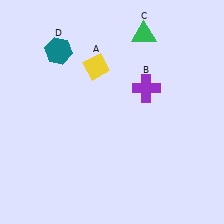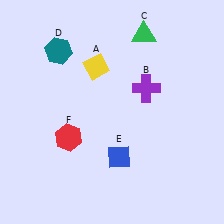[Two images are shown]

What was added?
A blue diamond (E), a red hexagon (F) were added in Image 2.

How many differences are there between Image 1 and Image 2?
There are 2 differences between the two images.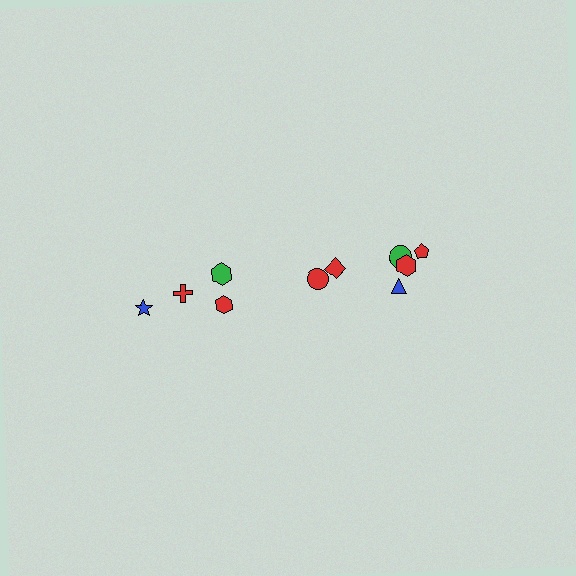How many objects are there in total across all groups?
There are 10 objects.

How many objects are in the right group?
There are 6 objects.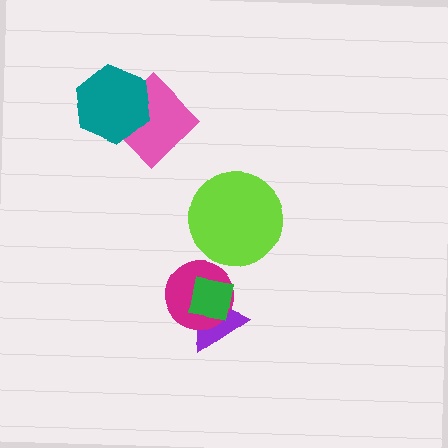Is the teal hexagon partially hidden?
No, no other shape covers it.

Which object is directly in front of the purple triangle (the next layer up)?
The magenta circle is directly in front of the purple triangle.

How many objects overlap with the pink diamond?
1 object overlaps with the pink diamond.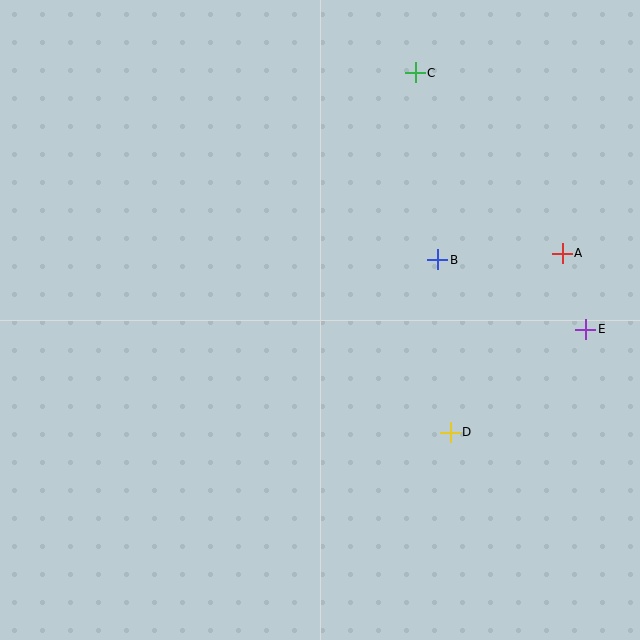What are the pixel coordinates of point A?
Point A is at (562, 253).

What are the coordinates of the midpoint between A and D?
The midpoint between A and D is at (506, 343).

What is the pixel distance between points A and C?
The distance between A and C is 233 pixels.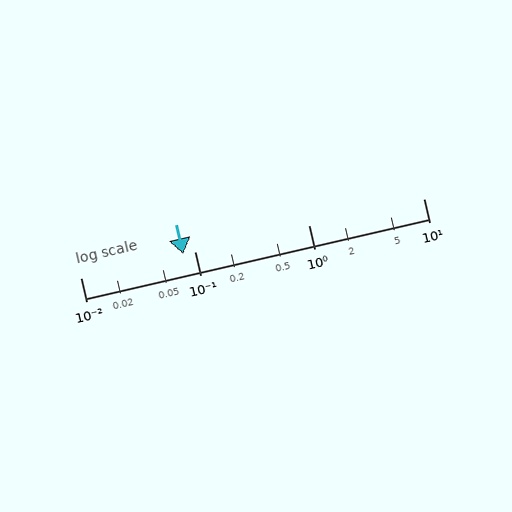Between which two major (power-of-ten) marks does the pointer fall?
The pointer is between 0.01 and 0.1.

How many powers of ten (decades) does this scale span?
The scale spans 3 decades, from 0.01 to 10.